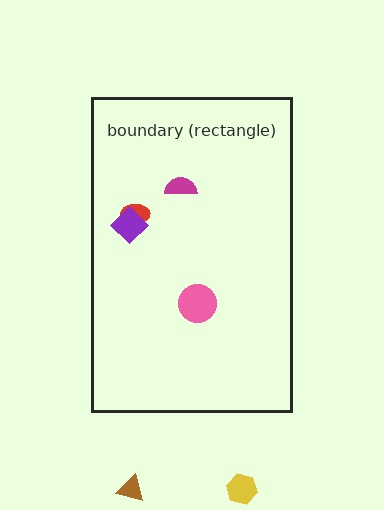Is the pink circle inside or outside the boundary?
Inside.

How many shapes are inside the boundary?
4 inside, 2 outside.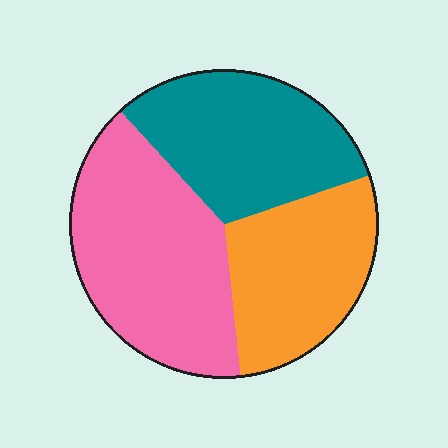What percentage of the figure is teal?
Teal covers roughly 30% of the figure.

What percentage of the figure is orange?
Orange covers 28% of the figure.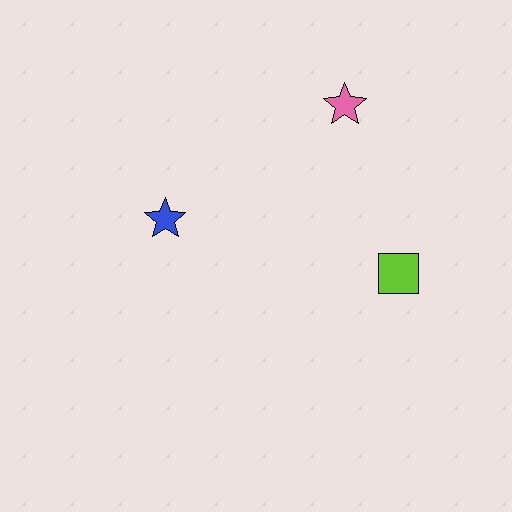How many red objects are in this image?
There are no red objects.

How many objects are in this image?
There are 3 objects.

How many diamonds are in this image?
There are no diamonds.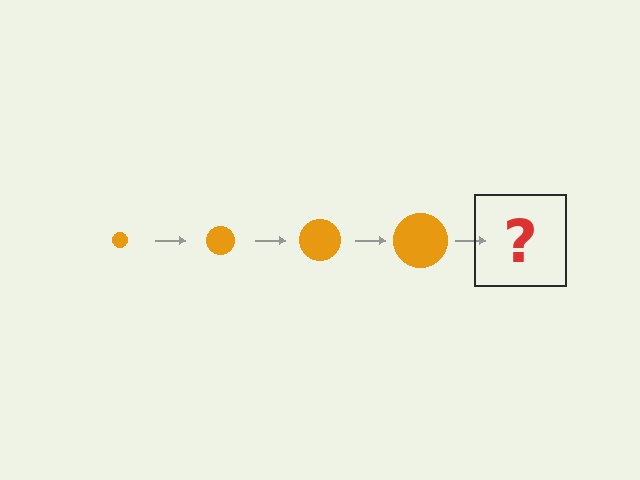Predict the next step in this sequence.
The next step is an orange circle, larger than the previous one.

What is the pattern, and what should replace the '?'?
The pattern is that the circle gets progressively larger each step. The '?' should be an orange circle, larger than the previous one.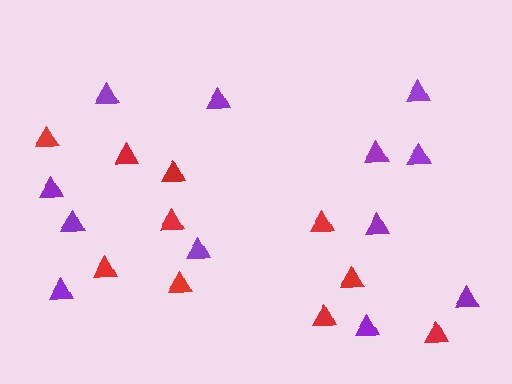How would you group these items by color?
There are 2 groups: one group of purple triangles (12) and one group of red triangles (10).